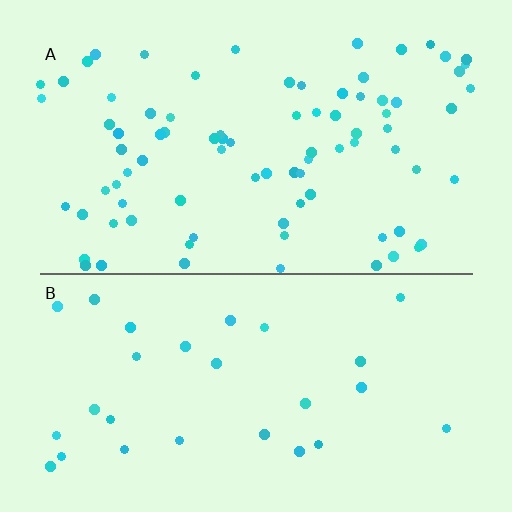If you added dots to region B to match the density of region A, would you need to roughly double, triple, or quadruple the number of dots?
Approximately triple.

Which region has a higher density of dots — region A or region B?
A (the top).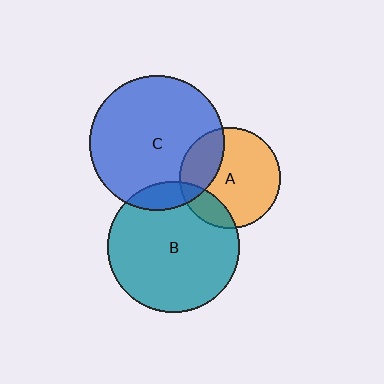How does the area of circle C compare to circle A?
Approximately 1.8 times.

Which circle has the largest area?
Circle C (blue).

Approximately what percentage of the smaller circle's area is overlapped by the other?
Approximately 10%.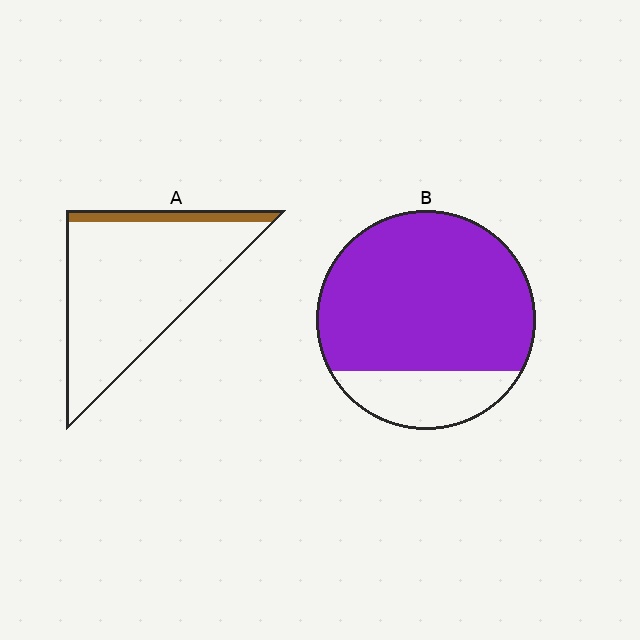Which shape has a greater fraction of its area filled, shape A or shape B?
Shape B.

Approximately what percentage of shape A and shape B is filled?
A is approximately 10% and B is approximately 80%.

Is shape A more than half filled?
No.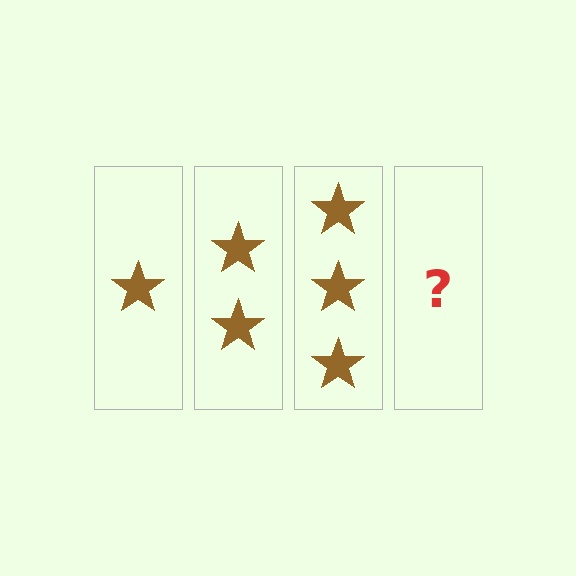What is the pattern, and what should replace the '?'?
The pattern is that each step adds one more star. The '?' should be 4 stars.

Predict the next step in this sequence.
The next step is 4 stars.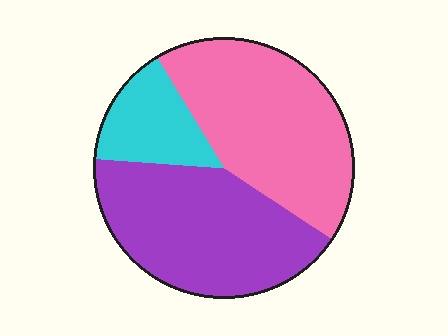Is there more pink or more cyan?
Pink.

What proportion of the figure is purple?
Purple covers about 40% of the figure.